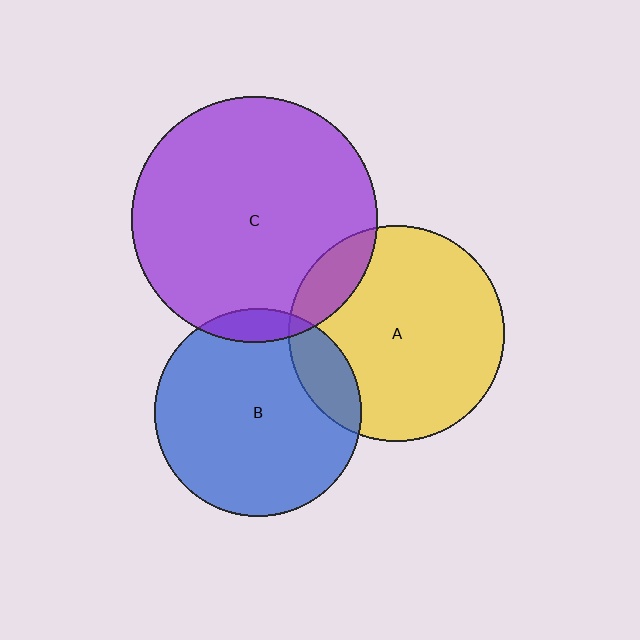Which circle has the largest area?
Circle C (purple).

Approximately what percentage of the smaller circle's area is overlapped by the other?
Approximately 15%.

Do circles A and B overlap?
Yes.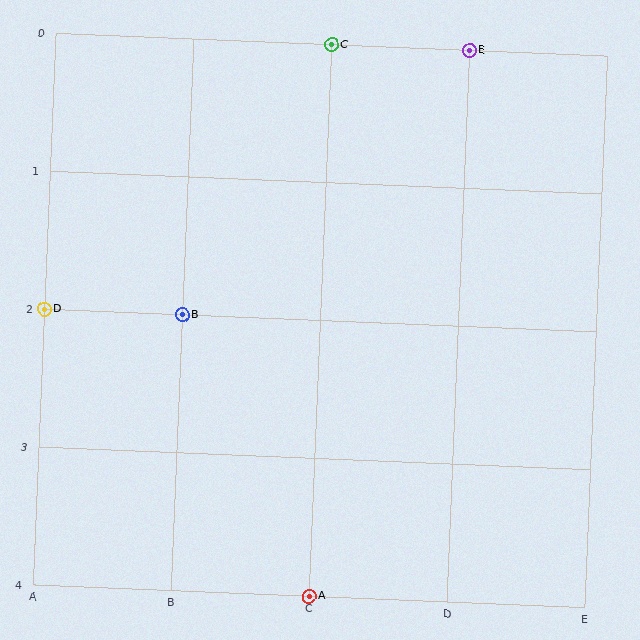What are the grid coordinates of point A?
Point A is at grid coordinates (C, 4).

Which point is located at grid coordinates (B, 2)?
Point B is at (B, 2).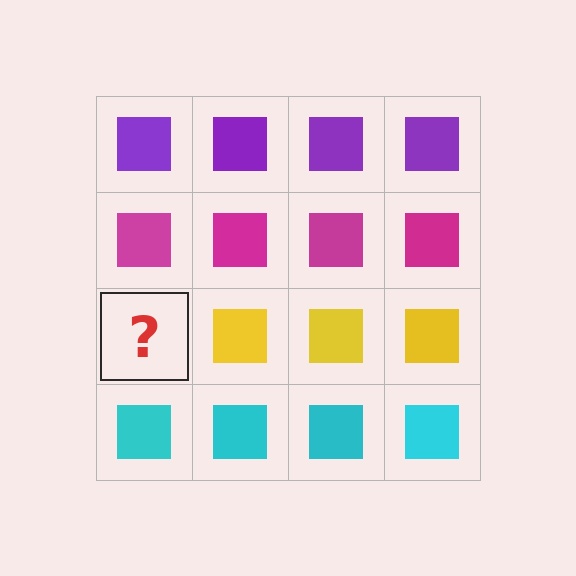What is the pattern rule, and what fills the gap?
The rule is that each row has a consistent color. The gap should be filled with a yellow square.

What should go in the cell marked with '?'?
The missing cell should contain a yellow square.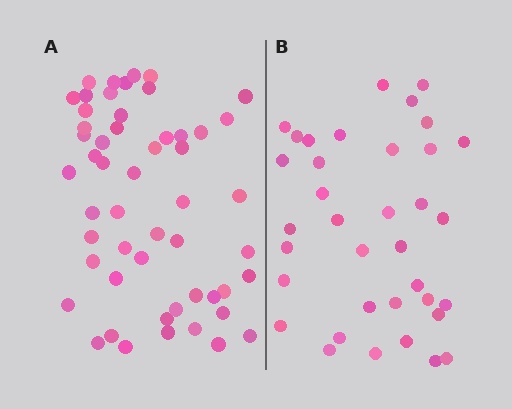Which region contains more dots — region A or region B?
Region A (the left region) has more dots.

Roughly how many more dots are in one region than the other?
Region A has approximately 15 more dots than region B.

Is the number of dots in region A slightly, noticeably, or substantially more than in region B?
Region A has substantially more. The ratio is roughly 1.5 to 1.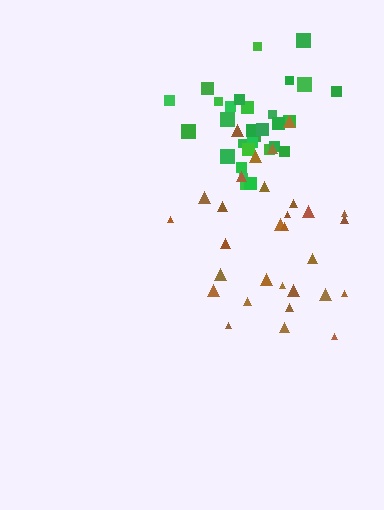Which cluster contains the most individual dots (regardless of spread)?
Green (30).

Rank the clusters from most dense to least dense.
green, brown.